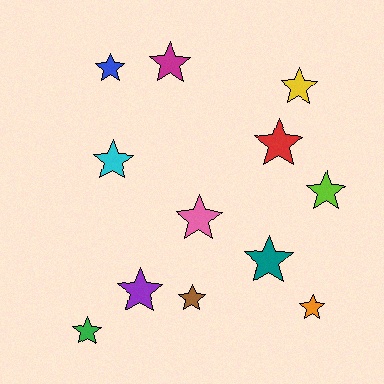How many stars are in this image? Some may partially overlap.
There are 12 stars.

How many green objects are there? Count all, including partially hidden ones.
There is 1 green object.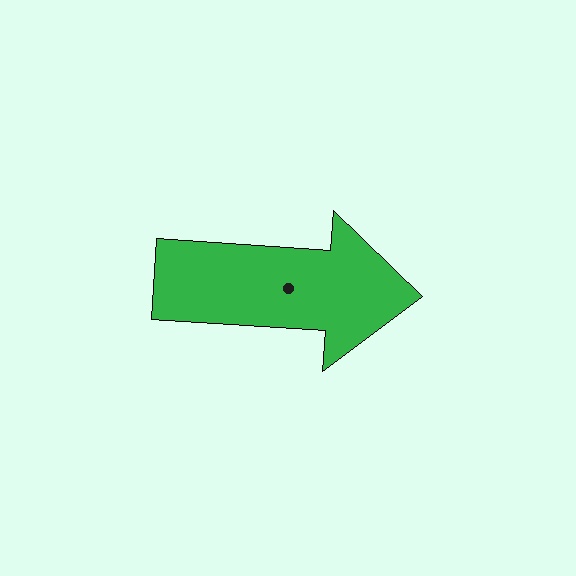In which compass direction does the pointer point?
East.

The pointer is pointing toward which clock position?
Roughly 3 o'clock.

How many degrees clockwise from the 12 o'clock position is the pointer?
Approximately 94 degrees.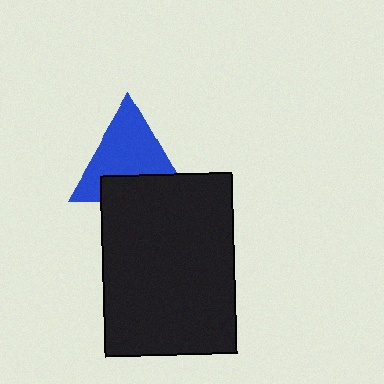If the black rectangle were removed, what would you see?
You would see the complete blue triangle.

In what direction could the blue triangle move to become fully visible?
The blue triangle could move up. That would shift it out from behind the black rectangle entirely.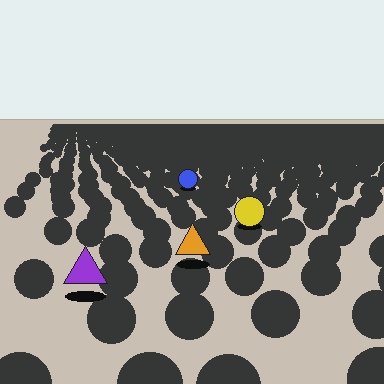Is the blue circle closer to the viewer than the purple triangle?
No. The purple triangle is closer — you can tell from the texture gradient: the ground texture is coarser near it.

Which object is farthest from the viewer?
The blue circle is farthest from the viewer. It appears smaller and the ground texture around it is denser.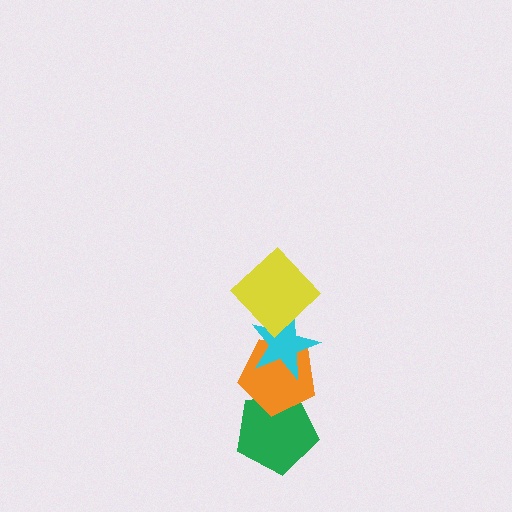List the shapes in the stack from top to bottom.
From top to bottom: the yellow diamond, the cyan star, the orange pentagon, the green pentagon.